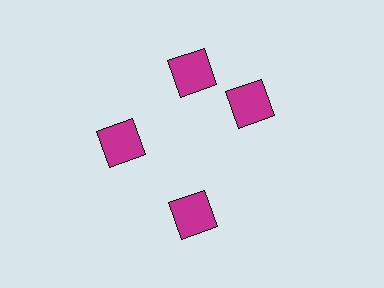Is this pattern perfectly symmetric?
No. The 4 magenta squares are arranged in a ring, but one element near the 3 o'clock position is rotated out of alignment along the ring, breaking the 4-fold rotational symmetry.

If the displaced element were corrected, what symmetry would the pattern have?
It would have 4-fold rotational symmetry — the pattern would map onto itself every 90 degrees.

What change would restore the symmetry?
The symmetry would be restored by rotating it back into even spacing with its neighbors so that all 4 squares sit at equal angles and equal distance from the center.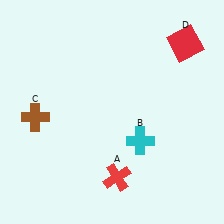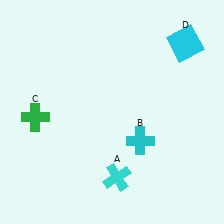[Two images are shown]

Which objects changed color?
A changed from red to cyan. C changed from brown to green. D changed from red to cyan.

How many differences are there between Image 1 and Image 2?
There are 3 differences between the two images.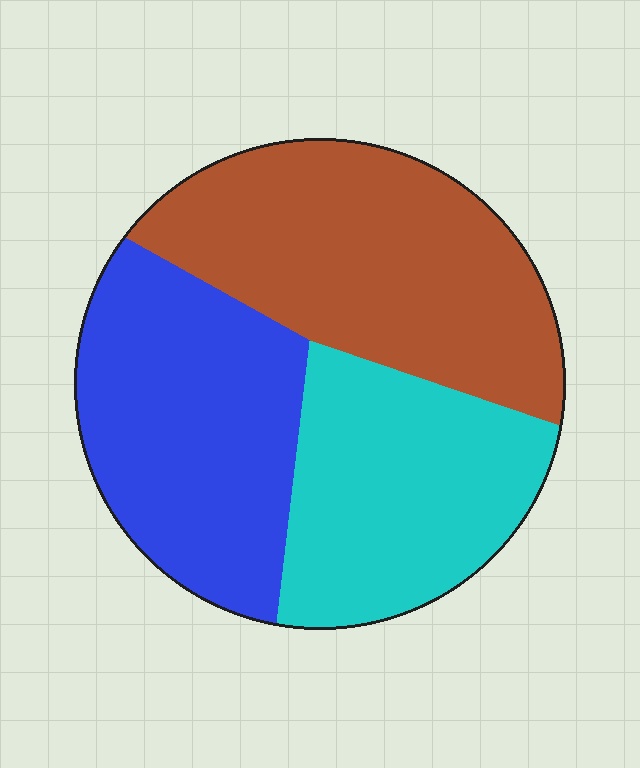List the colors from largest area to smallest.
From largest to smallest: brown, blue, cyan.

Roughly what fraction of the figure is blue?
Blue takes up about one third (1/3) of the figure.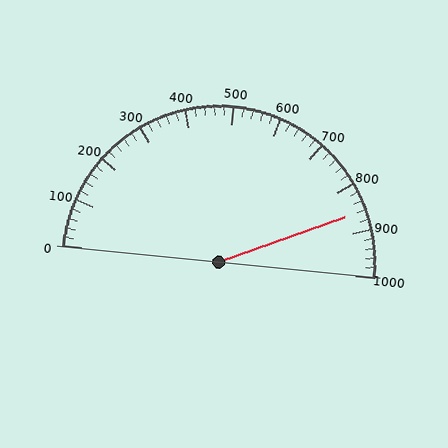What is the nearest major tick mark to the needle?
The nearest major tick mark is 900.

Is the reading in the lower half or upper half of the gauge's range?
The reading is in the upper half of the range (0 to 1000).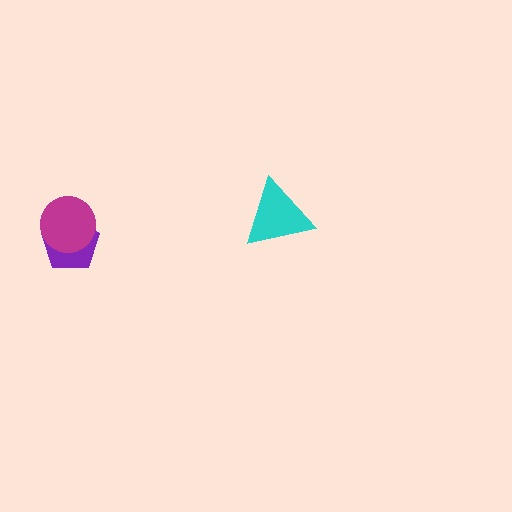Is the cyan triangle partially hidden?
No, no other shape covers it.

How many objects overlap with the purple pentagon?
1 object overlaps with the purple pentagon.